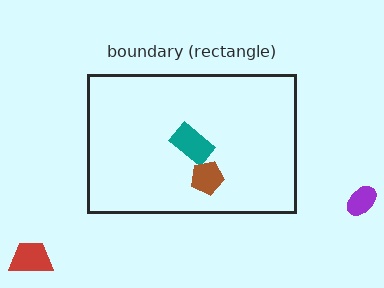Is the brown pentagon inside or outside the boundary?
Inside.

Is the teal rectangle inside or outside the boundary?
Inside.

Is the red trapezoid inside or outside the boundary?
Outside.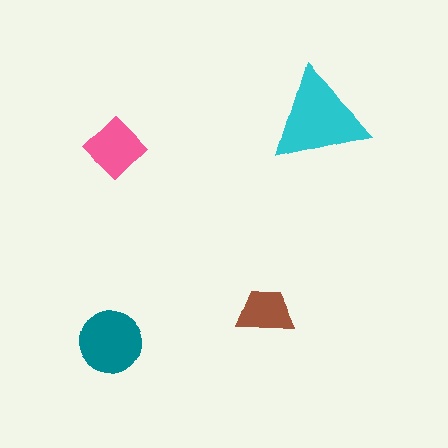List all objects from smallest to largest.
The brown trapezoid, the pink diamond, the teal circle, the cyan triangle.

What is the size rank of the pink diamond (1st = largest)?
3rd.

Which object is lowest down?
The teal circle is bottommost.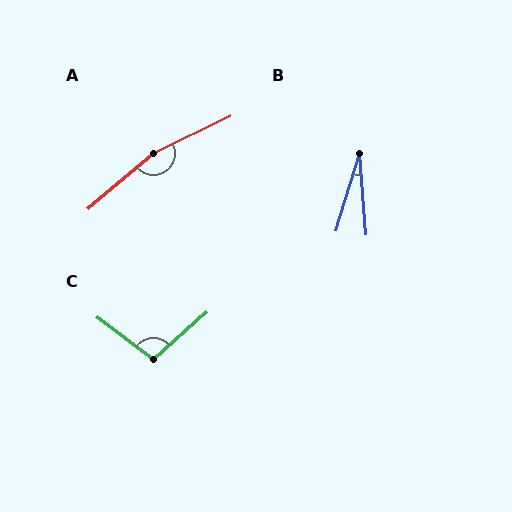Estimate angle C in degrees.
Approximately 101 degrees.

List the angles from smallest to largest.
B (21°), C (101°), A (165°).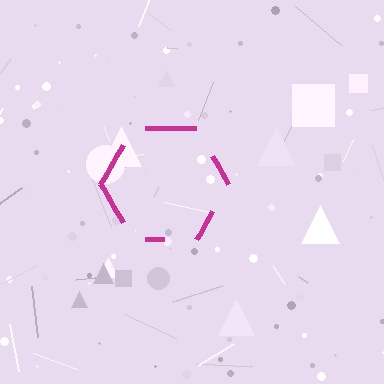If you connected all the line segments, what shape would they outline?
They would outline a hexagon.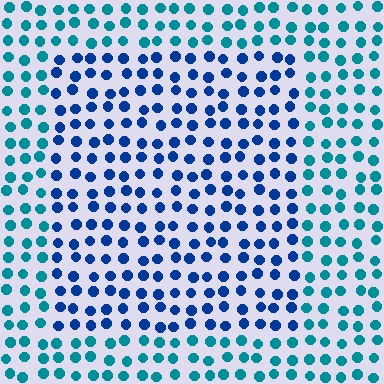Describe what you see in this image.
The image is filled with small teal elements in a uniform arrangement. A rectangle-shaped region is visible where the elements are tinted to a slightly different hue, forming a subtle color boundary.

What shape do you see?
I see a rectangle.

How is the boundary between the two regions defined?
The boundary is defined purely by a slight shift in hue (about 34 degrees). Spacing, size, and orientation are identical on both sides.